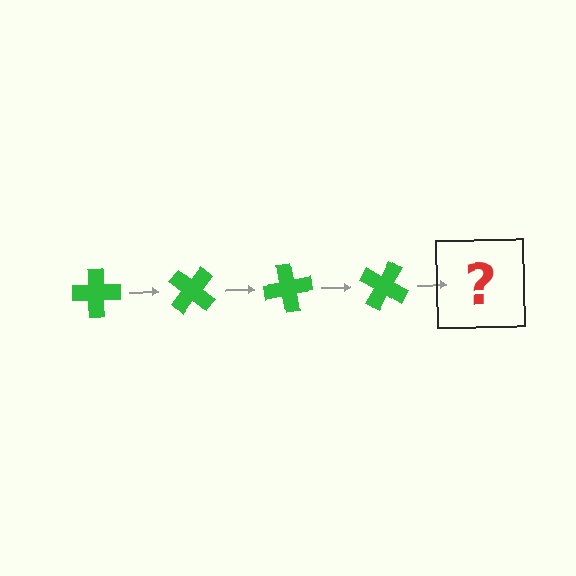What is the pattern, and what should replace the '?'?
The pattern is that the cross rotates 40 degrees each step. The '?' should be a green cross rotated 160 degrees.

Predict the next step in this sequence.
The next step is a green cross rotated 160 degrees.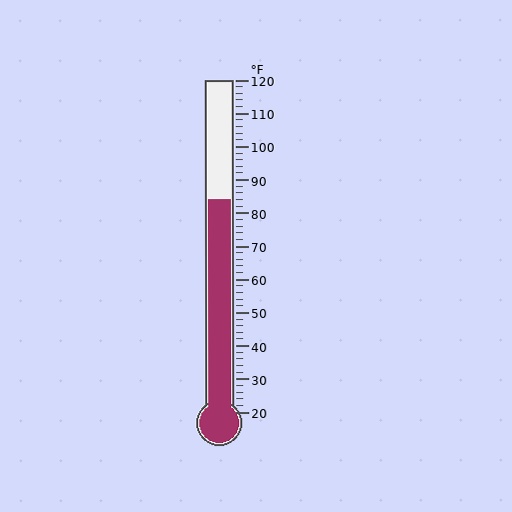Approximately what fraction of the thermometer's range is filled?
The thermometer is filled to approximately 65% of its range.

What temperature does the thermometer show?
The thermometer shows approximately 84°F.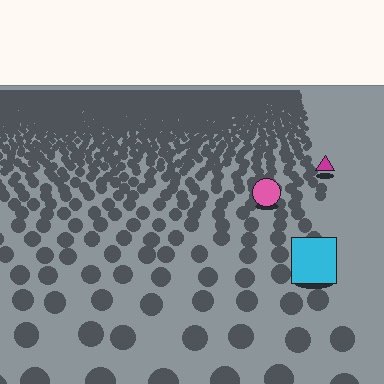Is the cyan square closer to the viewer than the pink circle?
Yes. The cyan square is closer — you can tell from the texture gradient: the ground texture is coarser near it.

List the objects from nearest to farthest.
From nearest to farthest: the cyan square, the pink circle, the magenta triangle.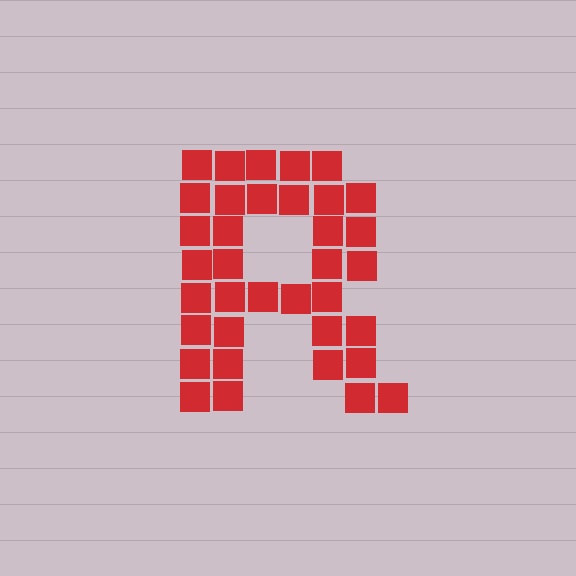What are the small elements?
The small elements are squares.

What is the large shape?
The large shape is the letter R.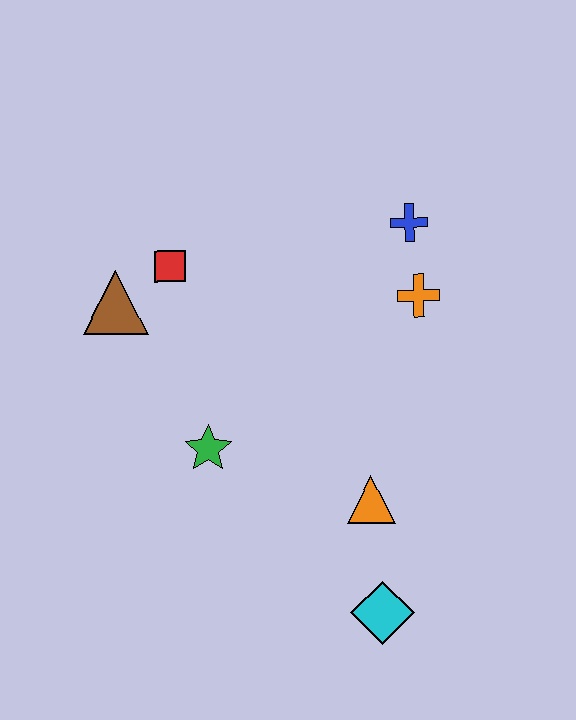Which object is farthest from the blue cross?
The cyan diamond is farthest from the blue cross.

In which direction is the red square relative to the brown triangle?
The red square is to the right of the brown triangle.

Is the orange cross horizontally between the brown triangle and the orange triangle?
No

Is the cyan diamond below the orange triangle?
Yes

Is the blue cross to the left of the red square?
No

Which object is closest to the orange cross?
The blue cross is closest to the orange cross.